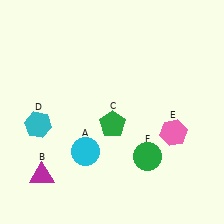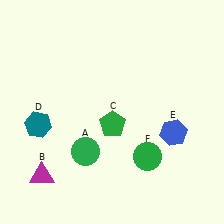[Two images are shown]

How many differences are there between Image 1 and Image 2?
There are 3 differences between the two images.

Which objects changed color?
A changed from cyan to green. D changed from cyan to teal. E changed from pink to blue.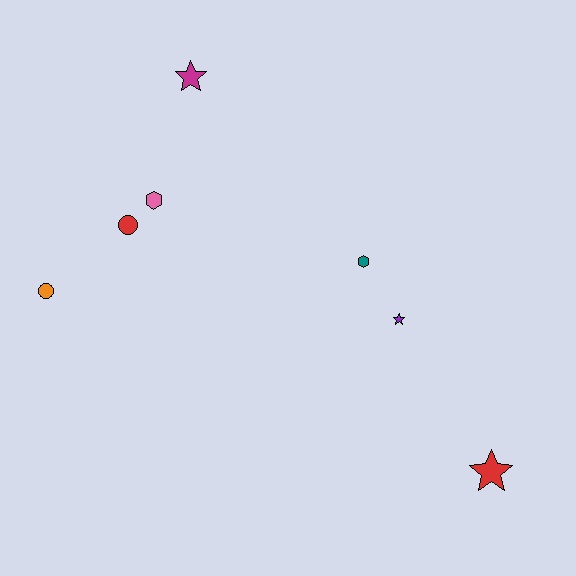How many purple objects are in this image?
There is 1 purple object.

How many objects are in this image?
There are 7 objects.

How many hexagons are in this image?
There are 2 hexagons.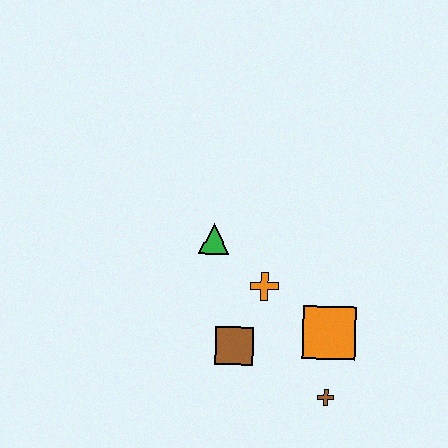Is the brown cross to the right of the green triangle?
Yes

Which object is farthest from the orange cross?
The brown cross is farthest from the orange cross.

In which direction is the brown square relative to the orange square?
The brown square is to the left of the orange square.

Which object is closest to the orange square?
The brown cross is closest to the orange square.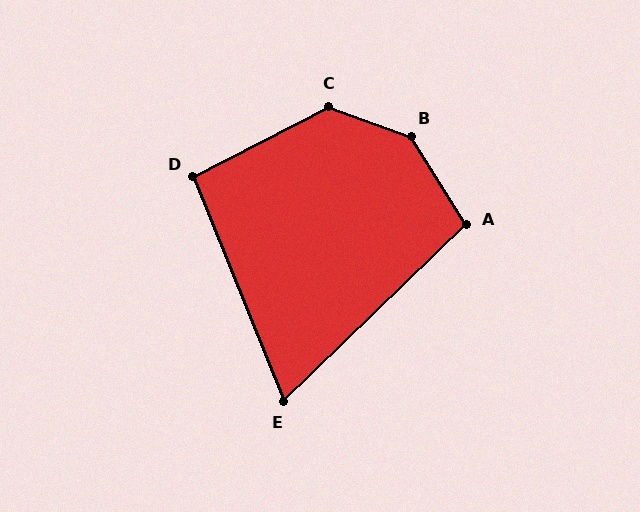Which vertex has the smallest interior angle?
E, at approximately 68 degrees.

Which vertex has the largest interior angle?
B, at approximately 143 degrees.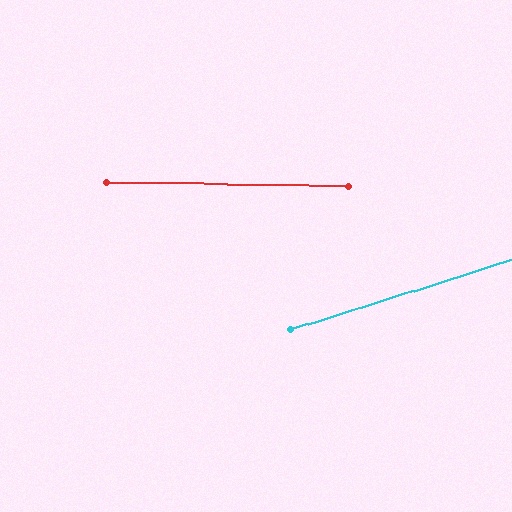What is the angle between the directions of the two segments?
Approximately 18 degrees.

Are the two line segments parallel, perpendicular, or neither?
Neither parallel nor perpendicular — they differ by about 18°.